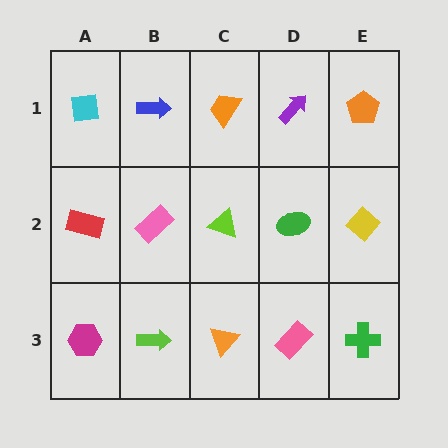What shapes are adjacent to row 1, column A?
A red rectangle (row 2, column A), a blue arrow (row 1, column B).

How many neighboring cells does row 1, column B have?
3.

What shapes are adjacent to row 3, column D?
A green ellipse (row 2, column D), an orange triangle (row 3, column C), a green cross (row 3, column E).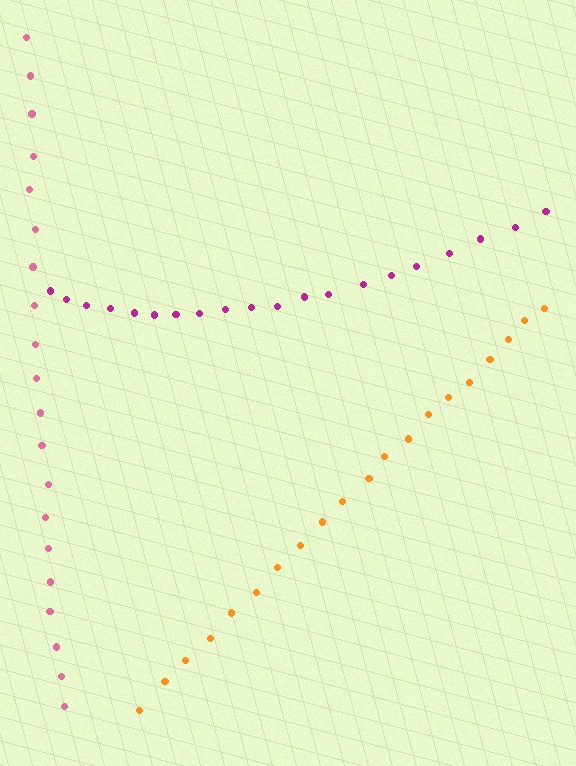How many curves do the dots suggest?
There are 3 distinct paths.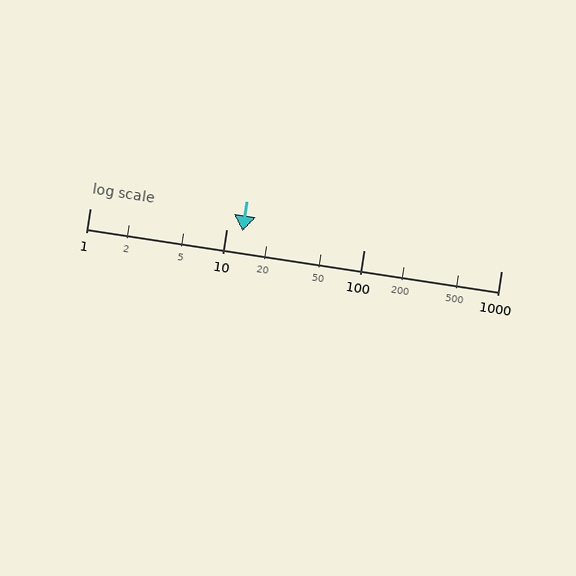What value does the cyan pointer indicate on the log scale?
The pointer indicates approximately 13.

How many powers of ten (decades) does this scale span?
The scale spans 3 decades, from 1 to 1000.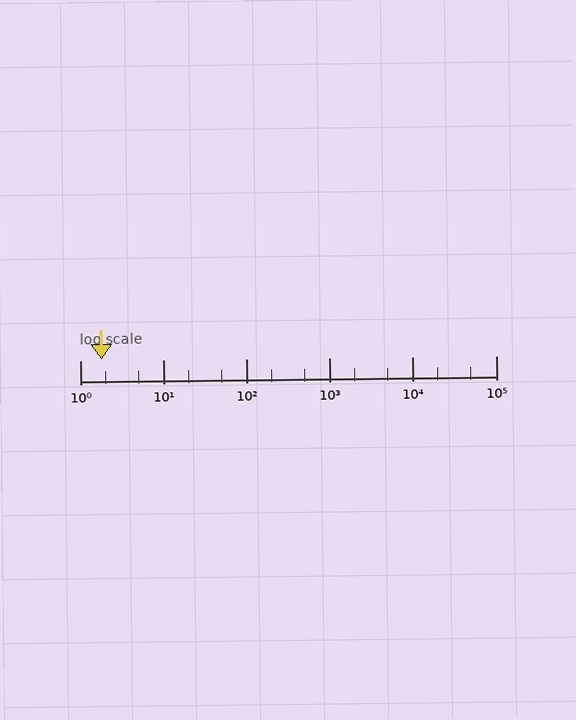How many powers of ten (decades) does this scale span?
The scale spans 5 decades, from 1 to 100000.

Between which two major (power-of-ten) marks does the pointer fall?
The pointer is between 1 and 10.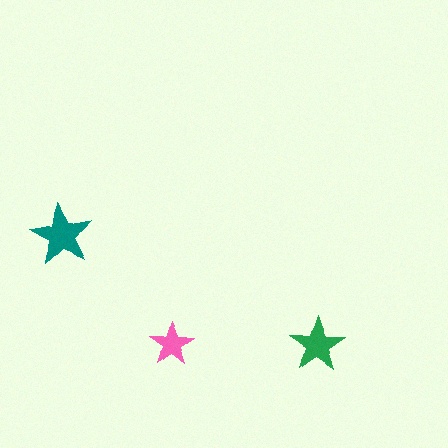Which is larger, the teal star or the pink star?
The teal one.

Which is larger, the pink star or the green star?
The green one.